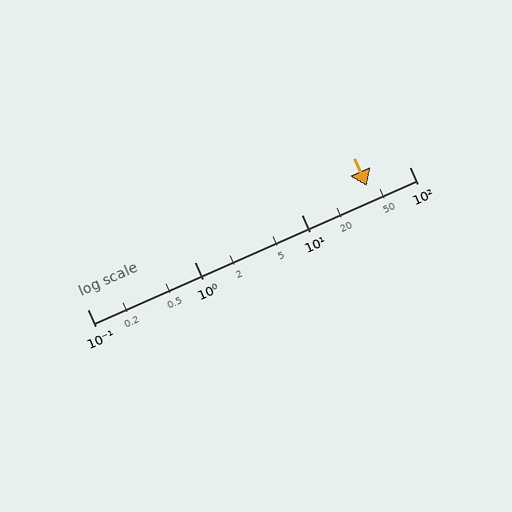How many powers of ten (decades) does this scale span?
The scale spans 3 decades, from 0.1 to 100.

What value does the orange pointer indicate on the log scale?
The pointer indicates approximately 40.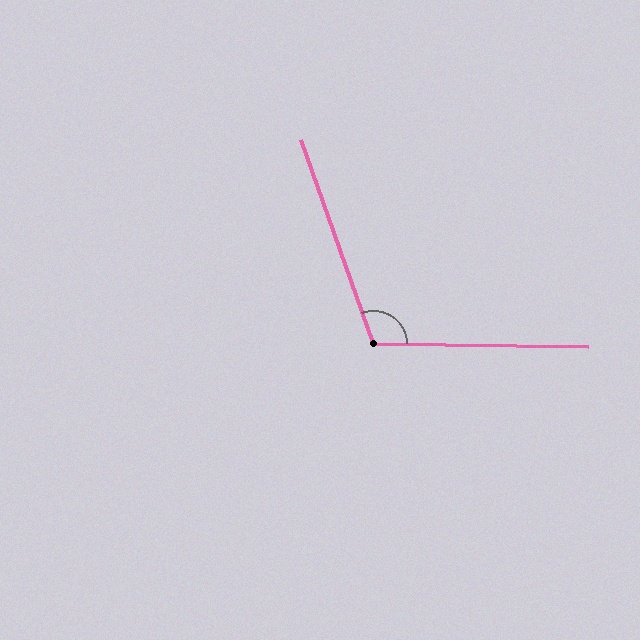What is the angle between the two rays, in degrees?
Approximately 110 degrees.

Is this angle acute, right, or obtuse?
It is obtuse.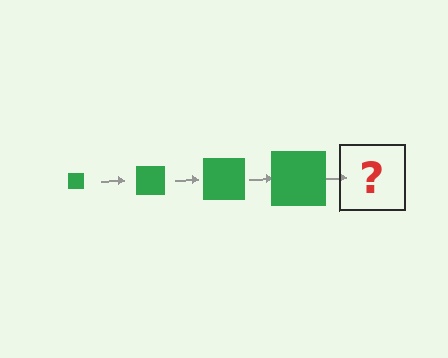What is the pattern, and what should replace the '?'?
The pattern is that the square gets progressively larger each step. The '?' should be a green square, larger than the previous one.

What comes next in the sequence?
The next element should be a green square, larger than the previous one.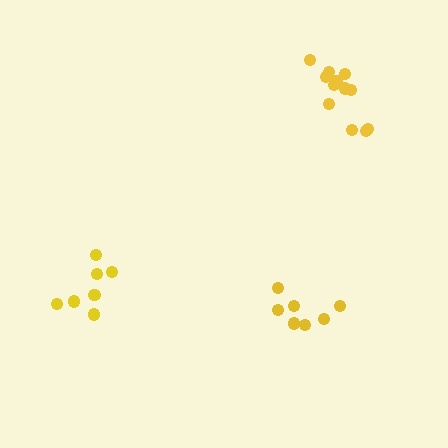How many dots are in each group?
Group 1: 7 dots, Group 2: 7 dots, Group 3: 13 dots (27 total).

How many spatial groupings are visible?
There are 3 spatial groupings.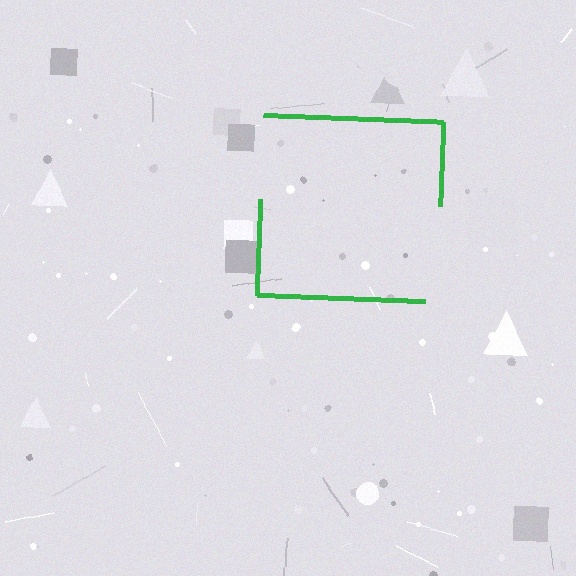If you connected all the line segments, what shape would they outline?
They would outline a square.